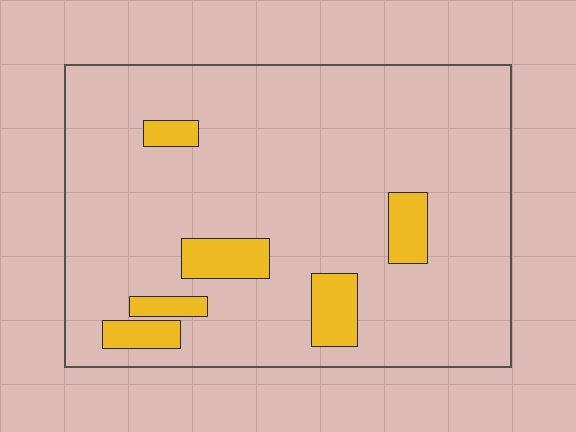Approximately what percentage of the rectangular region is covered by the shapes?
Approximately 10%.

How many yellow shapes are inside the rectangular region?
6.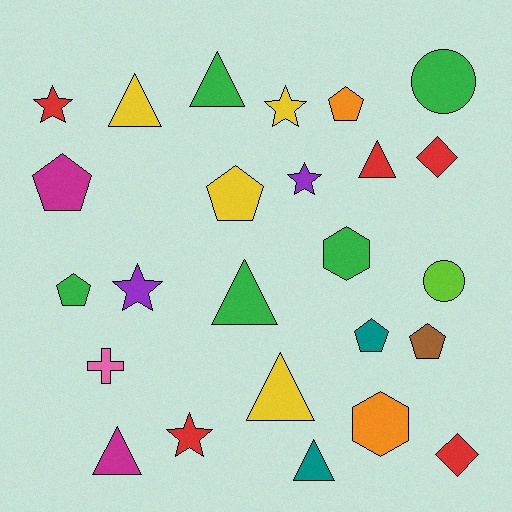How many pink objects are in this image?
There is 1 pink object.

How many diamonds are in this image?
There are 2 diamonds.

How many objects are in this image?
There are 25 objects.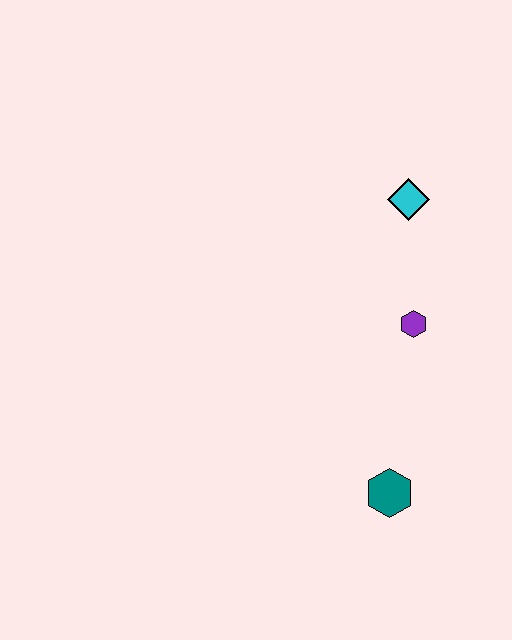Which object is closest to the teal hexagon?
The purple hexagon is closest to the teal hexagon.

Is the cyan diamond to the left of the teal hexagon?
No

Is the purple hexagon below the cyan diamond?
Yes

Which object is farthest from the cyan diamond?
The teal hexagon is farthest from the cyan diamond.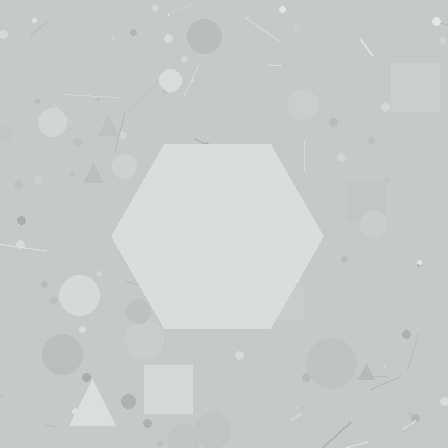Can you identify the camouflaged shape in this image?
The camouflaged shape is a hexagon.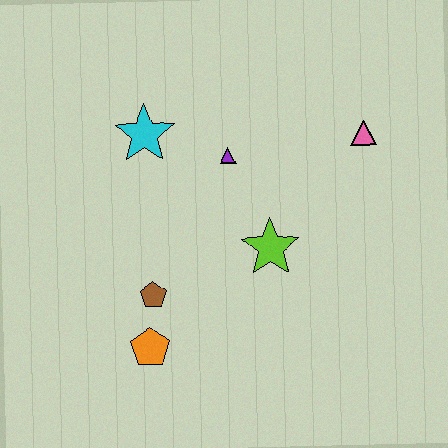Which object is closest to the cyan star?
The purple triangle is closest to the cyan star.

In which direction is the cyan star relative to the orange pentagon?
The cyan star is above the orange pentagon.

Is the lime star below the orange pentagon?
No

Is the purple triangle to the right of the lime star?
No